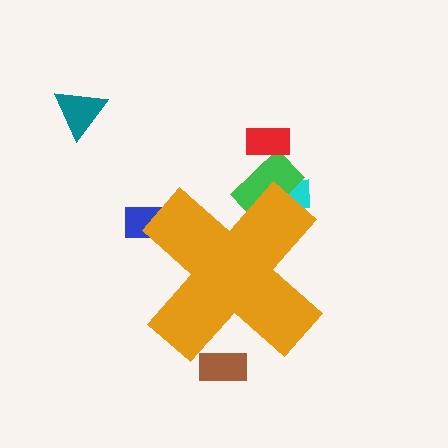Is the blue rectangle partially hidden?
Yes, the blue rectangle is partially hidden behind the orange cross.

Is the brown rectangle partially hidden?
Yes, the brown rectangle is partially hidden behind the orange cross.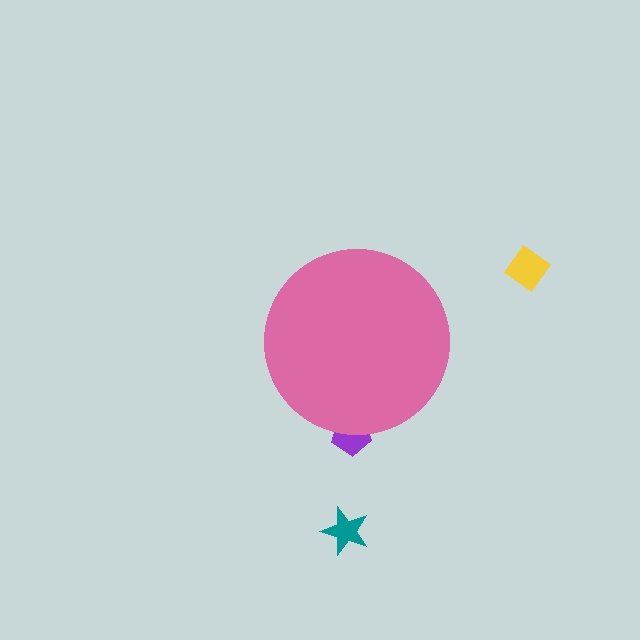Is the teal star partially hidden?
No, the teal star is fully visible.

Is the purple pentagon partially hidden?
Yes, the purple pentagon is partially hidden behind the pink circle.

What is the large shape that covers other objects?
A pink circle.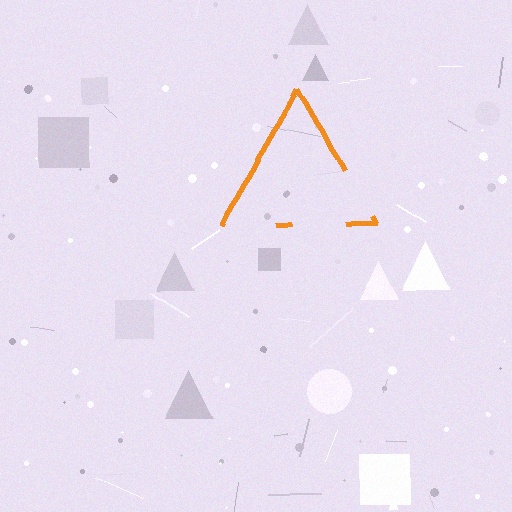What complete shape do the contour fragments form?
The contour fragments form a triangle.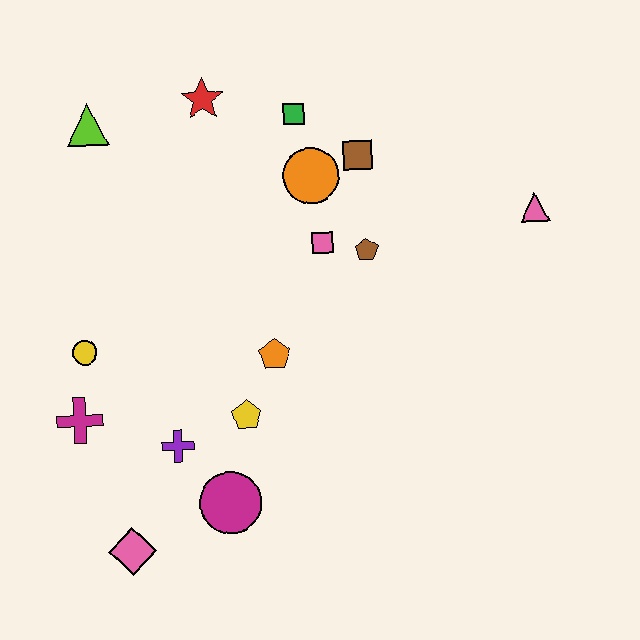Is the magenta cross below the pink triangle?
Yes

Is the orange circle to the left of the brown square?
Yes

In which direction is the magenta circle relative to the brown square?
The magenta circle is below the brown square.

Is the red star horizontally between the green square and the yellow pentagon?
No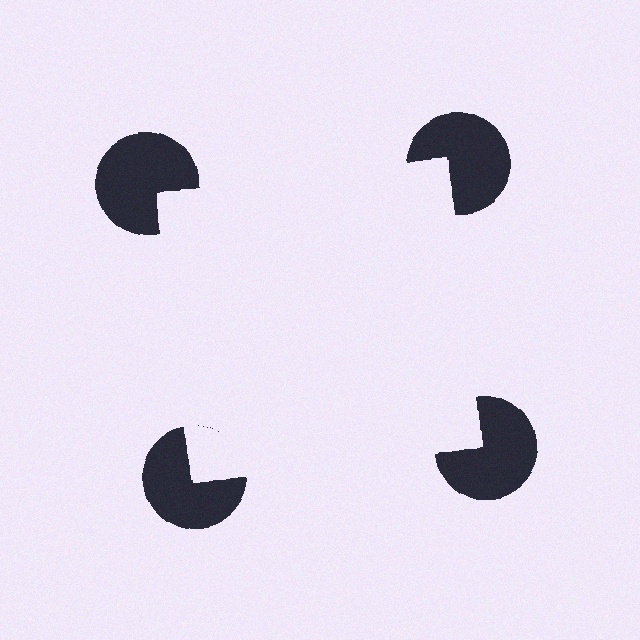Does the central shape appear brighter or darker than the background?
It typically appears slightly brighter than the background, even though no actual brightness change is drawn.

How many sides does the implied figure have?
4 sides.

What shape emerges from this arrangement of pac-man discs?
An illusory square — its edges are inferred from the aligned wedge cuts in the pac-man discs, not physically drawn.